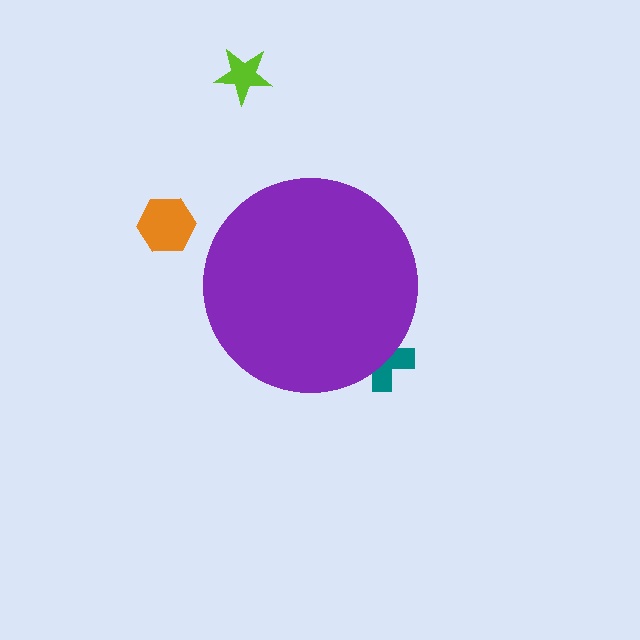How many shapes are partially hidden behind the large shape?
1 shape is partially hidden.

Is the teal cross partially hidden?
Yes, the teal cross is partially hidden behind the purple circle.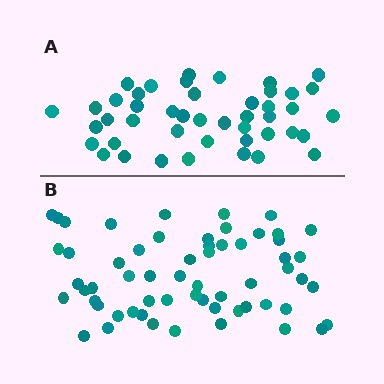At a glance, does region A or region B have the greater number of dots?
Region B (the bottom region) has more dots.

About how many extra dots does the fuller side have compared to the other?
Region B has approximately 15 more dots than region A.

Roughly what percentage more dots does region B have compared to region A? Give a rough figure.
About 35% more.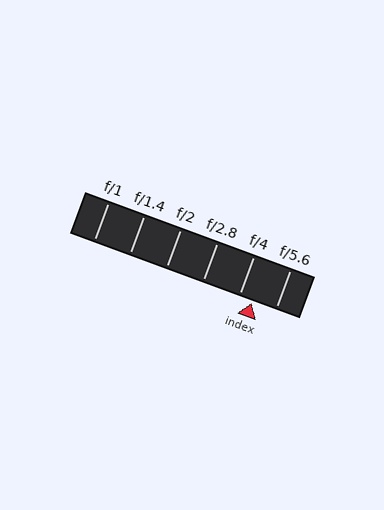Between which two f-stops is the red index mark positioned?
The index mark is between f/4 and f/5.6.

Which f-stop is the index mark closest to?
The index mark is closest to f/4.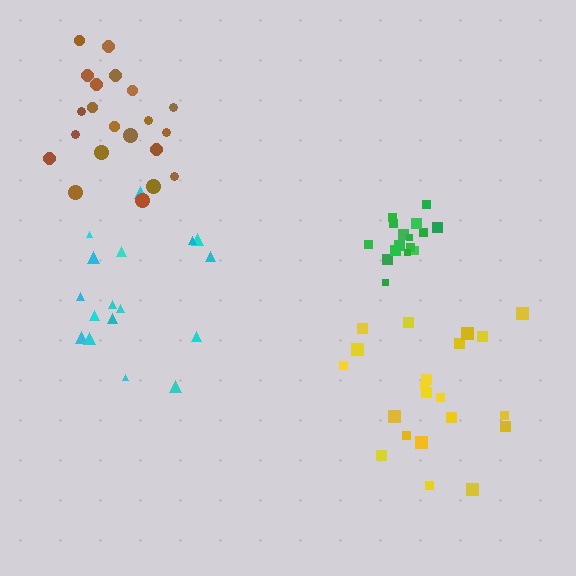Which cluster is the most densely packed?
Green.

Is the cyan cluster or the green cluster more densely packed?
Green.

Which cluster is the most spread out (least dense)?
Cyan.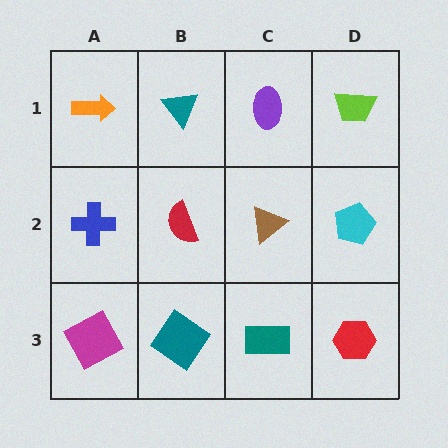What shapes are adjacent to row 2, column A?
An orange arrow (row 1, column A), a magenta square (row 3, column A), a red semicircle (row 2, column B).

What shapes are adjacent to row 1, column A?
A blue cross (row 2, column A), a teal triangle (row 1, column B).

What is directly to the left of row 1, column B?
An orange arrow.